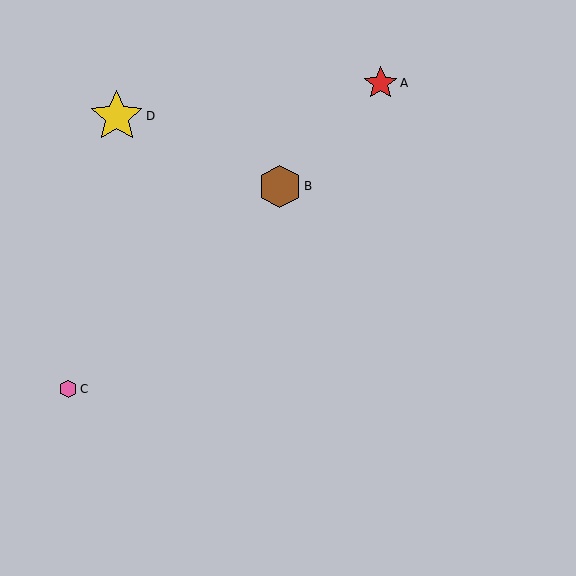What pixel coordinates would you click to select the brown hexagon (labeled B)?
Click at (280, 186) to select the brown hexagon B.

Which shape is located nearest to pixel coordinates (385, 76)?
The red star (labeled A) at (381, 83) is nearest to that location.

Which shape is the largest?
The yellow star (labeled D) is the largest.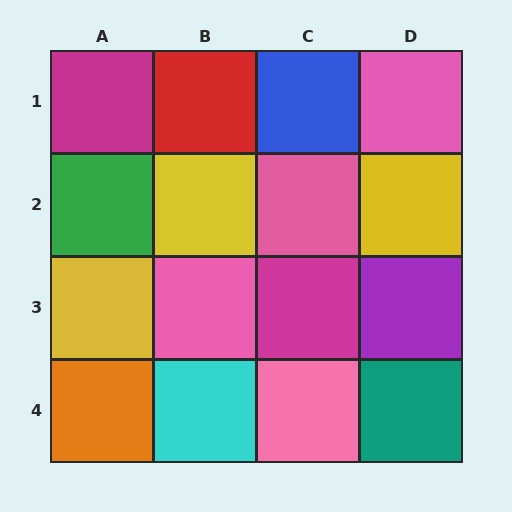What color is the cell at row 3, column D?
Purple.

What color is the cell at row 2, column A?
Green.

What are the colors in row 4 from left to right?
Orange, cyan, pink, teal.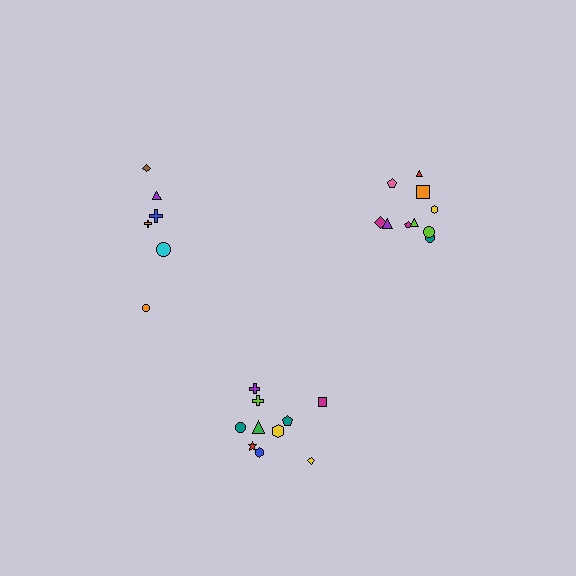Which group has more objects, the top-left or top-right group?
The top-right group.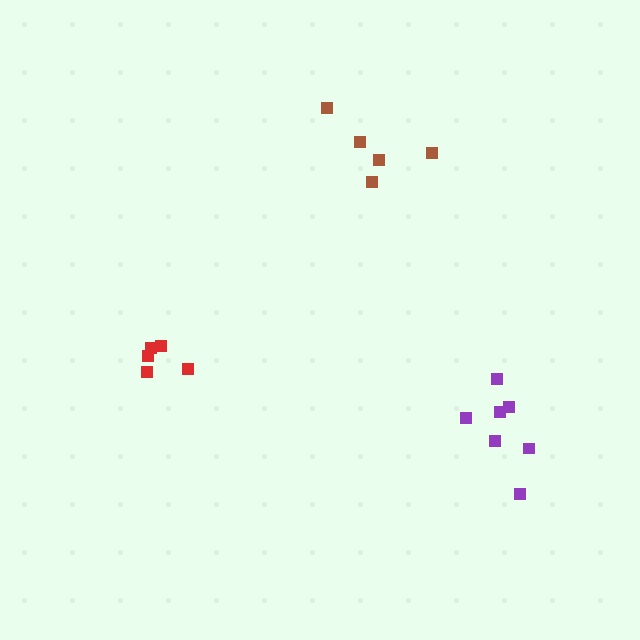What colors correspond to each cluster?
The clusters are colored: purple, red, brown.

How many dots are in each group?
Group 1: 7 dots, Group 2: 5 dots, Group 3: 5 dots (17 total).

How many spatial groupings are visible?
There are 3 spatial groupings.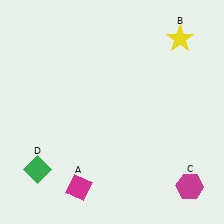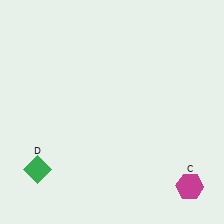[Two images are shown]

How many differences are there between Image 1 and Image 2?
There are 2 differences between the two images.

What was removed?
The magenta diamond (A), the yellow star (B) were removed in Image 2.